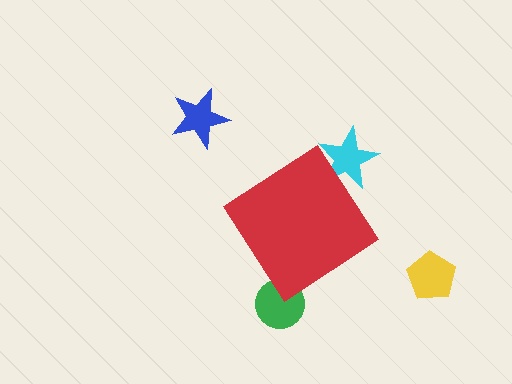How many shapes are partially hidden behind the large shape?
2 shapes are partially hidden.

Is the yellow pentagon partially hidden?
No, the yellow pentagon is fully visible.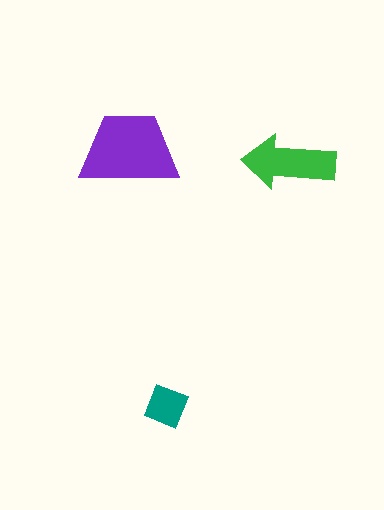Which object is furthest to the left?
The purple trapezoid is leftmost.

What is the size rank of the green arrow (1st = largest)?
2nd.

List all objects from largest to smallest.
The purple trapezoid, the green arrow, the teal square.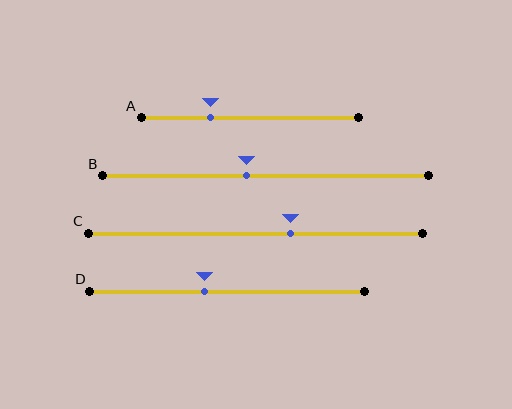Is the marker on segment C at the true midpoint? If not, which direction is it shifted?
No, the marker on segment C is shifted to the right by about 11% of the segment length.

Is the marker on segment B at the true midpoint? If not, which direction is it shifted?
No, the marker on segment B is shifted to the left by about 6% of the segment length.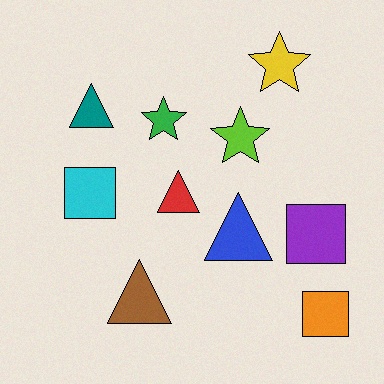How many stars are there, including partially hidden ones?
There are 3 stars.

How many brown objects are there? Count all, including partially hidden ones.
There is 1 brown object.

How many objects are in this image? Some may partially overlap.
There are 10 objects.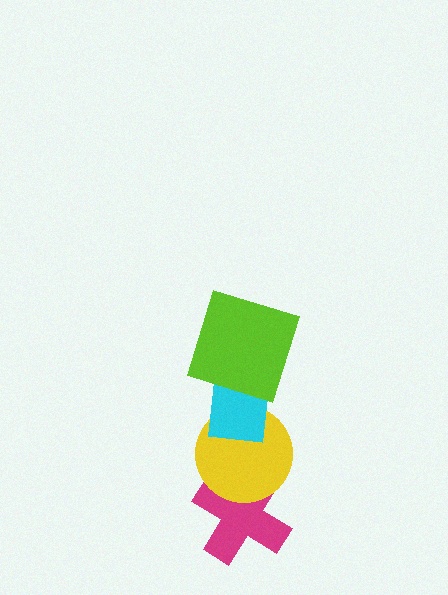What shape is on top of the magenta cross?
The yellow circle is on top of the magenta cross.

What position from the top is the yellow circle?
The yellow circle is 3rd from the top.